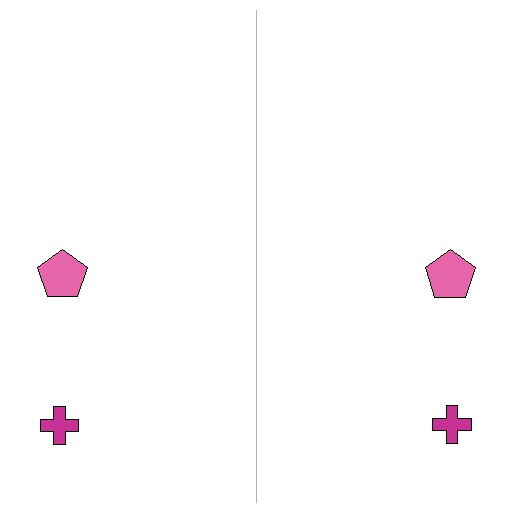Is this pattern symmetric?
Yes, this pattern has bilateral (reflection) symmetry.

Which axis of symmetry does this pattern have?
The pattern has a vertical axis of symmetry running through the center of the image.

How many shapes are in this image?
There are 4 shapes in this image.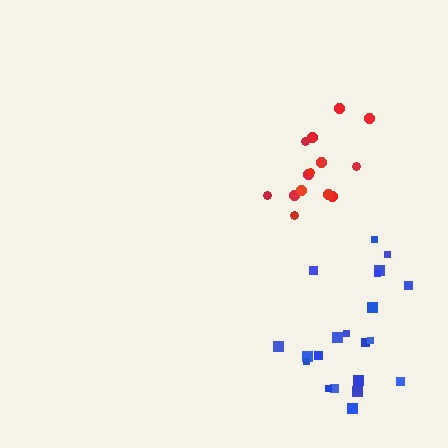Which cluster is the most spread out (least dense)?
Blue.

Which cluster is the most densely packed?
Red.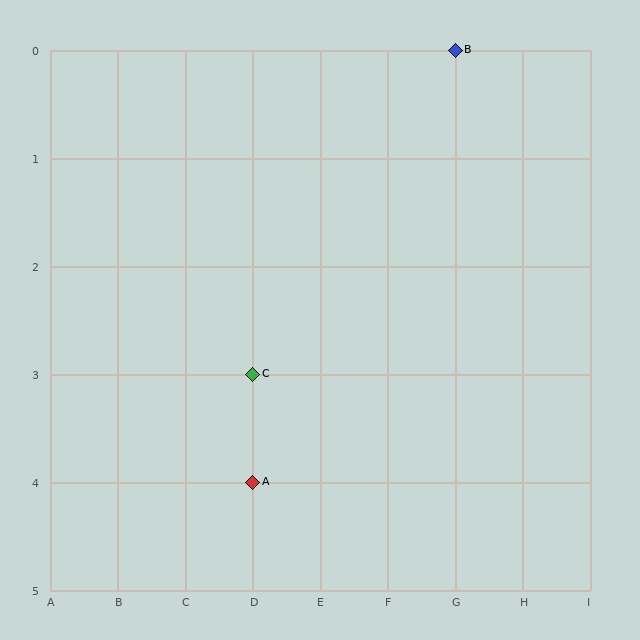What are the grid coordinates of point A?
Point A is at grid coordinates (D, 4).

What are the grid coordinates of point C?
Point C is at grid coordinates (D, 3).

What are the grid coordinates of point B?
Point B is at grid coordinates (G, 0).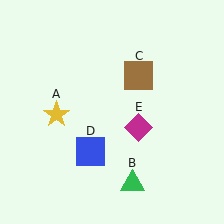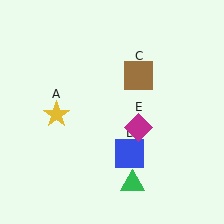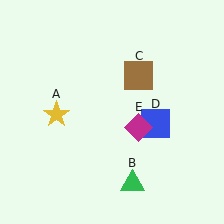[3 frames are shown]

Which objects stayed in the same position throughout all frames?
Yellow star (object A) and green triangle (object B) and brown square (object C) and magenta diamond (object E) remained stationary.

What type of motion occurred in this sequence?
The blue square (object D) rotated counterclockwise around the center of the scene.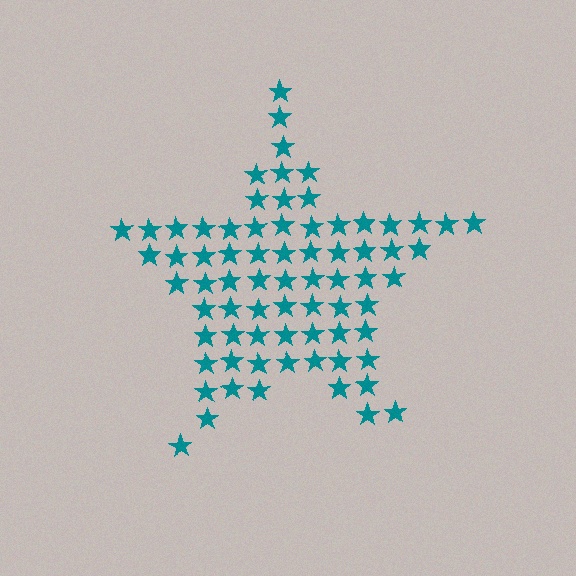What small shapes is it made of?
It is made of small stars.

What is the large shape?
The large shape is a star.